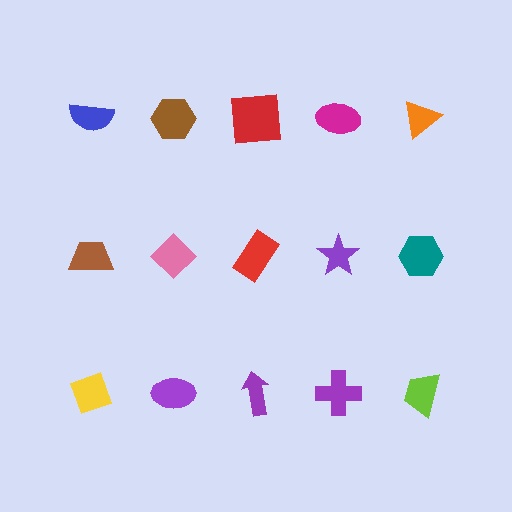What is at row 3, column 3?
A purple arrow.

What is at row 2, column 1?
A brown trapezoid.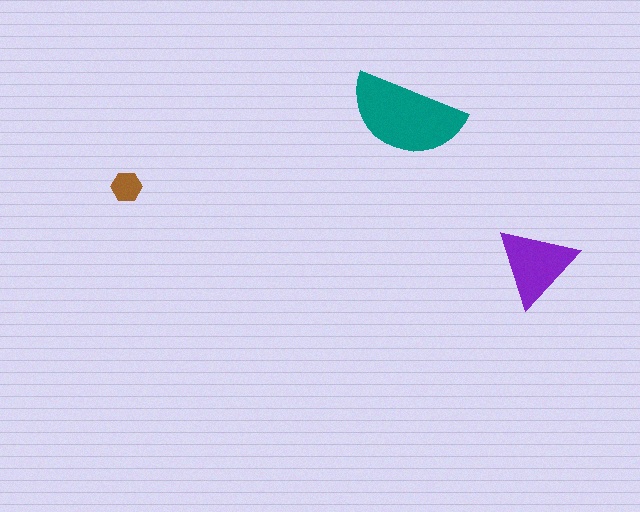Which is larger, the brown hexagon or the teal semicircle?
The teal semicircle.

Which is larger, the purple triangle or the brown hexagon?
The purple triangle.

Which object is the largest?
The teal semicircle.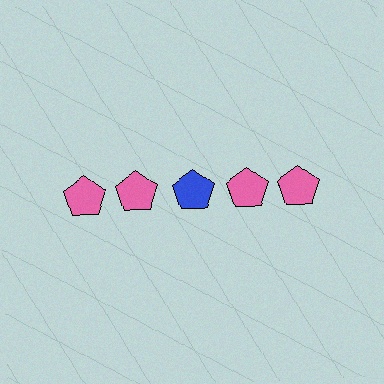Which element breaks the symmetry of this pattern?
The blue pentagon in the top row, center column breaks the symmetry. All other shapes are pink pentagons.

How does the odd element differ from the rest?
It has a different color: blue instead of pink.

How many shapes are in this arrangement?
There are 5 shapes arranged in a grid pattern.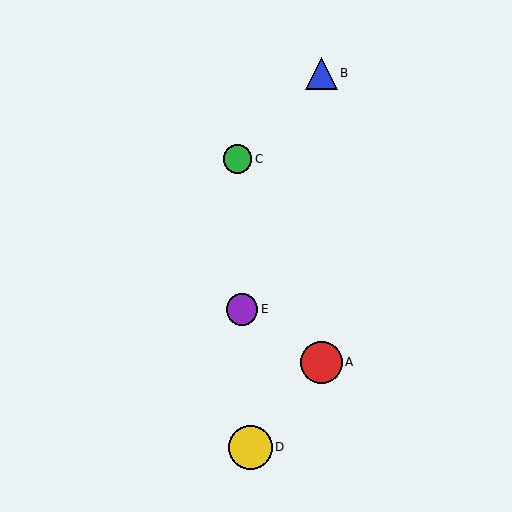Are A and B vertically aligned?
Yes, both are at x≈321.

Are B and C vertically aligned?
No, B is at x≈321 and C is at x≈238.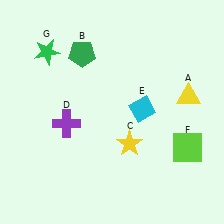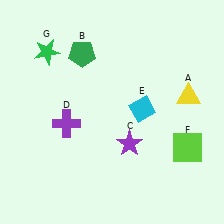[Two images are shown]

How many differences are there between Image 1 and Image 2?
There is 1 difference between the two images.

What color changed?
The star (C) changed from yellow in Image 1 to purple in Image 2.